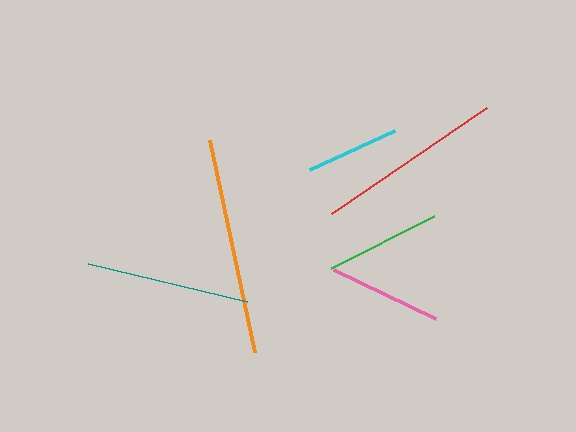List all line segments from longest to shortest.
From longest to shortest: orange, red, teal, green, pink, cyan.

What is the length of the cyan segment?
The cyan segment is approximately 93 pixels long.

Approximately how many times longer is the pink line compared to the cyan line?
The pink line is approximately 1.2 times the length of the cyan line.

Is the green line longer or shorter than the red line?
The red line is longer than the green line.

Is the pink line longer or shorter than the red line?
The red line is longer than the pink line.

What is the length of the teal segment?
The teal segment is approximately 163 pixels long.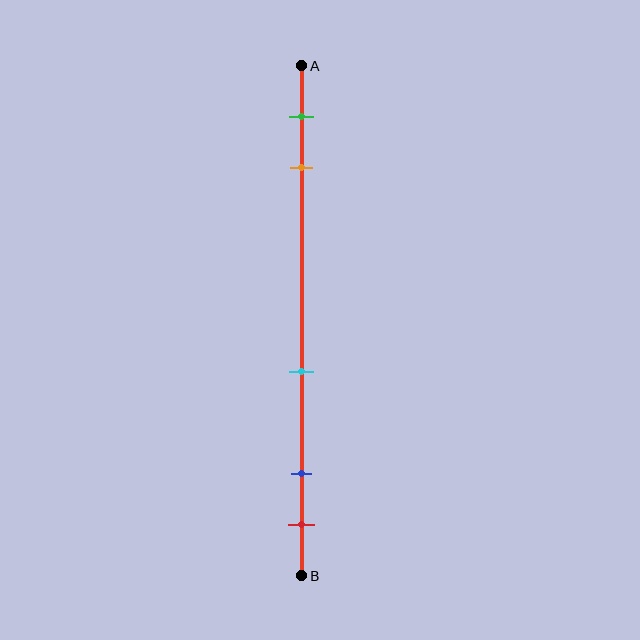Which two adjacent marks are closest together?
The blue and red marks are the closest adjacent pair.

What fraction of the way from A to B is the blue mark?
The blue mark is approximately 80% (0.8) of the way from A to B.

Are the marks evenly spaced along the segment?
No, the marks are not evenly spaced.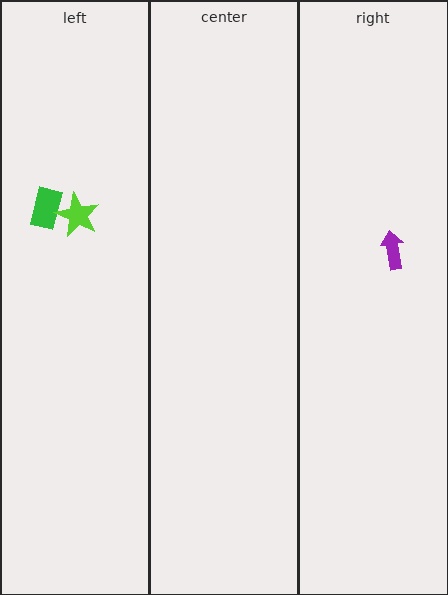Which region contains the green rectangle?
The left region.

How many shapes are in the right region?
1.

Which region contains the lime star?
The left region.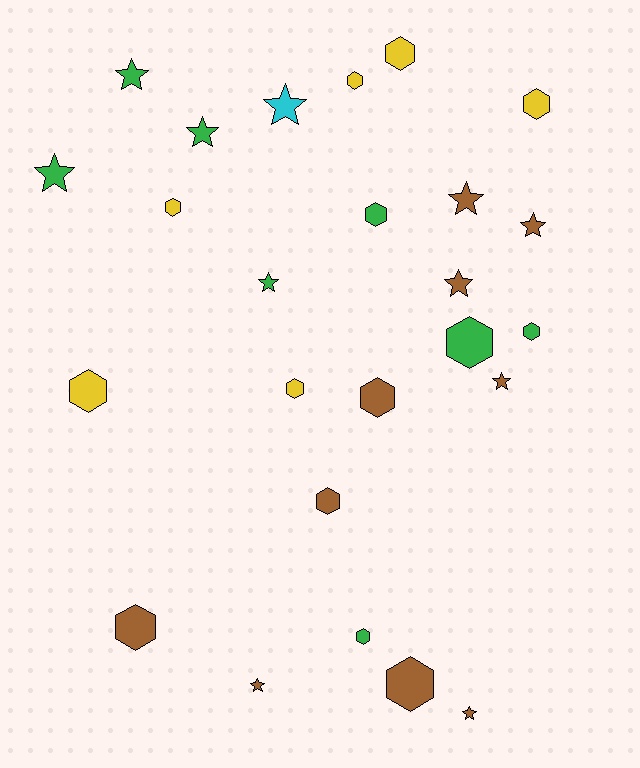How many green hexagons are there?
There are 4 green hexagons.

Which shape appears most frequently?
Hexagon, with 14 objects.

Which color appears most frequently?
Brown, with 10 objects.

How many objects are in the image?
There are 25 objects.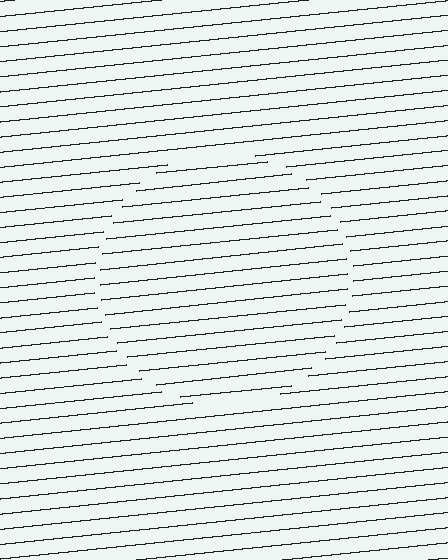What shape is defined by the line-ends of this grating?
An illusory circle. The interior of the shape contains the same grating, shifted by half a period — the contour is defined by the phase discontinuity where line-ends from the inner and outer gratings abut.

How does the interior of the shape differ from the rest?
The interior of the shape contains the same grating, shifted by half a period — the contour is defined by the phase discontinuity where line-ends from the inner and outer gratings abut.